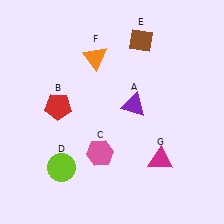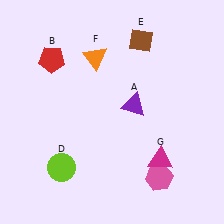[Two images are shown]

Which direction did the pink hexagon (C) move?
The pink hexagon (C) moved right.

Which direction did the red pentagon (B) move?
The red pentagon (B) moved up.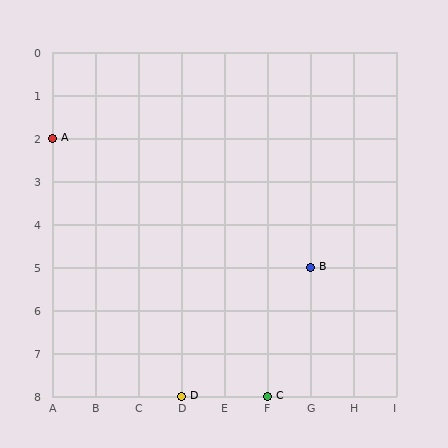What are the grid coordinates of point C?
Point C is at grid coordinates (F, 8).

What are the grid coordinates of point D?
Point D is at grid coordinates (D, 8).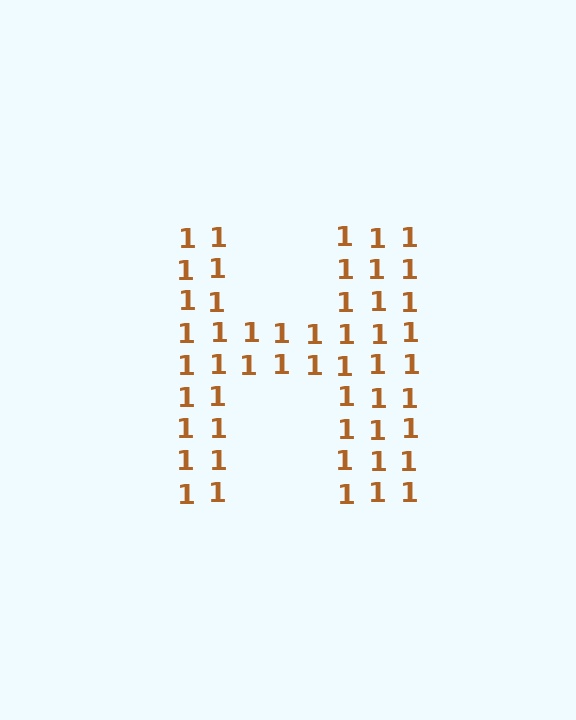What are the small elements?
The small elements are digit 1's.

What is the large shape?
The large shape is the letter H.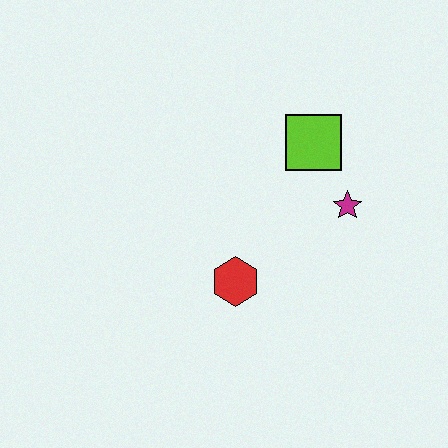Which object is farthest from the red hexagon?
The lime square is farthest from the red hexagon.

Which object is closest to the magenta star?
The lime square is closest to the magenta star.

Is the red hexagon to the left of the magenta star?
Yes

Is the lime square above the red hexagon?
Yes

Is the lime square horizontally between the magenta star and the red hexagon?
Yes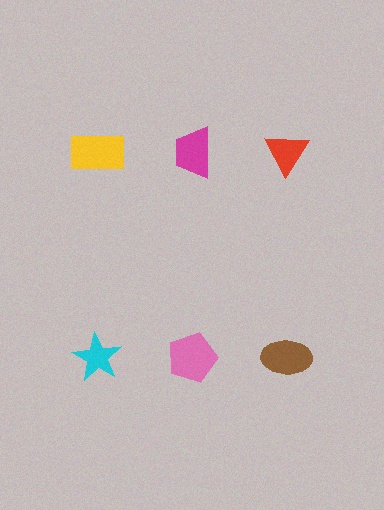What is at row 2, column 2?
A pink pentagon.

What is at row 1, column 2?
A magenta trapezoid.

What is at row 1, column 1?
A yellow rectangle.